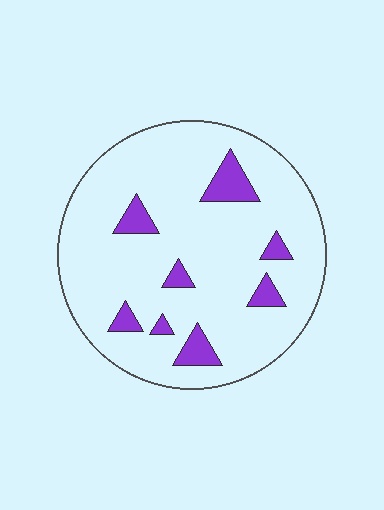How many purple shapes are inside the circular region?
8.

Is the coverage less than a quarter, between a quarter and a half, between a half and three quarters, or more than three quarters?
Less than a quarter.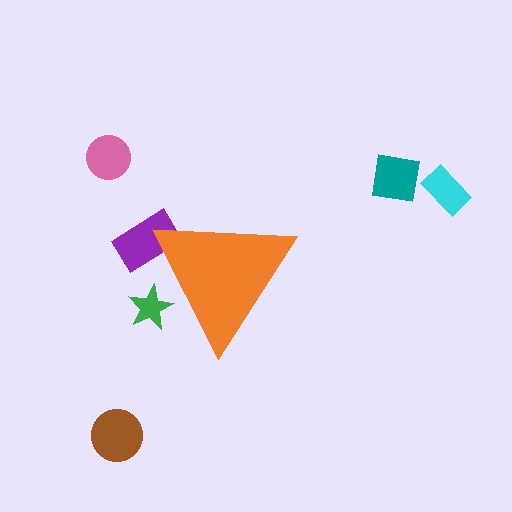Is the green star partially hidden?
Yes, the green star is partially hidden behind the orange triangle.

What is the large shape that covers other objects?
An orange triangle.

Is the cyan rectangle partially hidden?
No, the cyan rectangle is fully visible.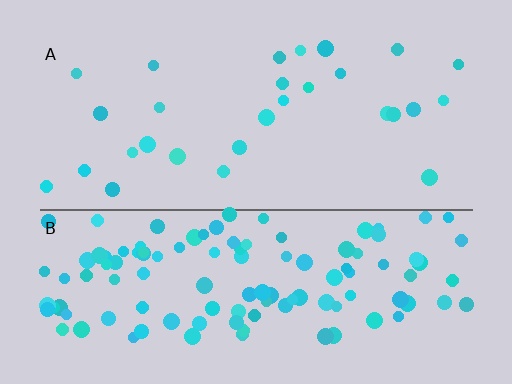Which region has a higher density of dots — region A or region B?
B (the bottom).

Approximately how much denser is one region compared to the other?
Approximately 4.1× — region B over region A.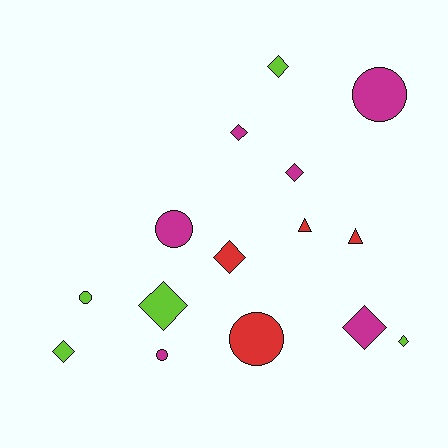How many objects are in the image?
There are 15 objects.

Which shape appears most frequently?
Diamond, with 8 objects.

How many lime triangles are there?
There are no lime triangles.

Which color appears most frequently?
Magenta, with 6 objects.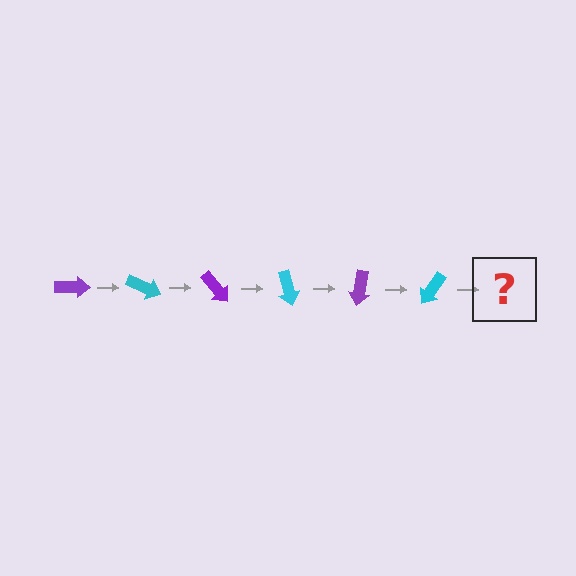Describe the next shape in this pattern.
It should be a purple arrow, rotated 150 degrees from the start.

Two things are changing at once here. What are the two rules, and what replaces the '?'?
The two rules are that it rotates 25 degrees each step and the color cycles through purple and cyan. The '?' should be a purple arrow, rotated 150 degrees from the start.